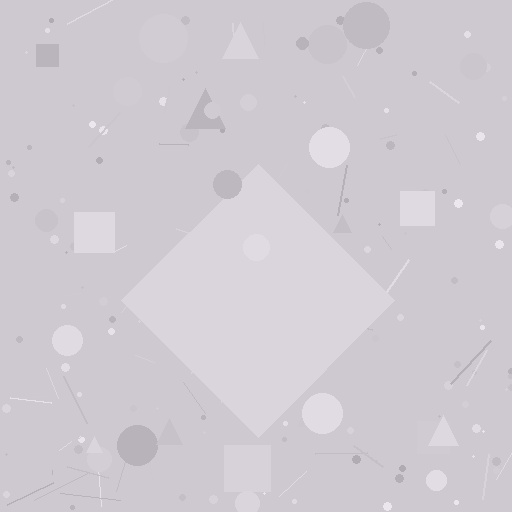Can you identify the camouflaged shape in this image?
The camouflaged shape is a diamond.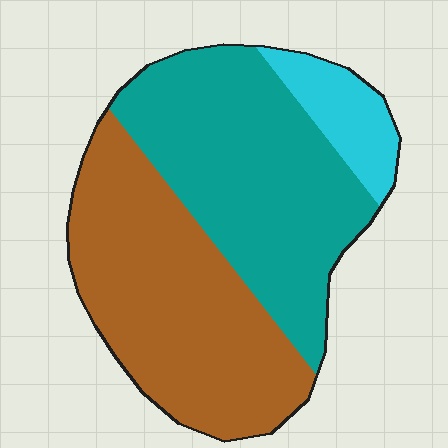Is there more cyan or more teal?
Teal.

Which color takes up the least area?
Cyan, at roughly 10%.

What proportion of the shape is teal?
Teal covers roughly 45% of the shape.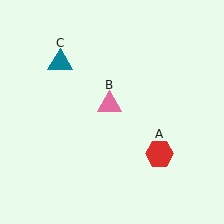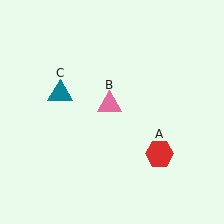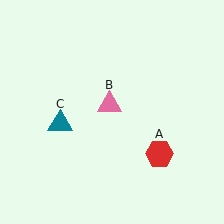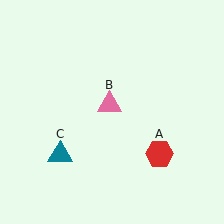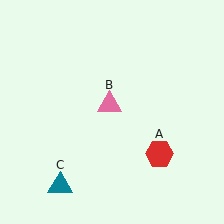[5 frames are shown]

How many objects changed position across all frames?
1 object changed position: teal triangle (object C).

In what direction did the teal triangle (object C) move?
The teal triangle (object C) moved down.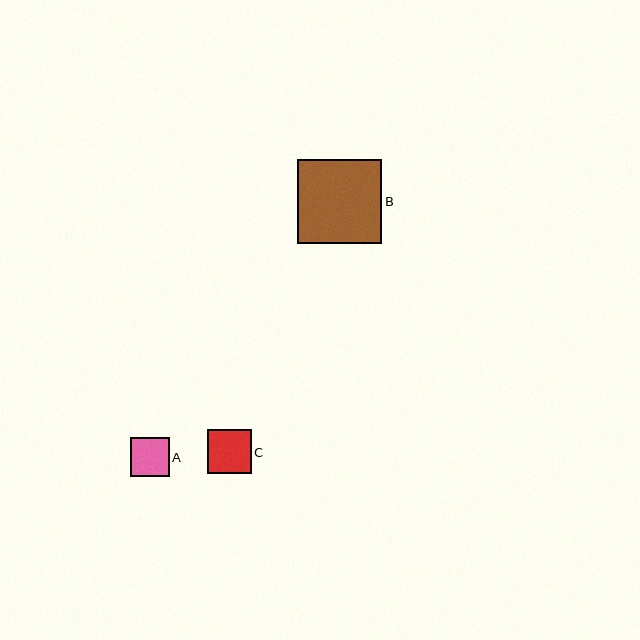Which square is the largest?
Square B is the largest with a size of approximately 85 pixels.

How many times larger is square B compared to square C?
Square B is approximately 1.9 times the size of square C.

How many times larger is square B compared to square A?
Square B is approximately 2.2 times the size of square A.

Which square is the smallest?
Square A is the smallest with a size of approximately 39 pixels.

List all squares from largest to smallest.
From largest to smallest: B, C, A.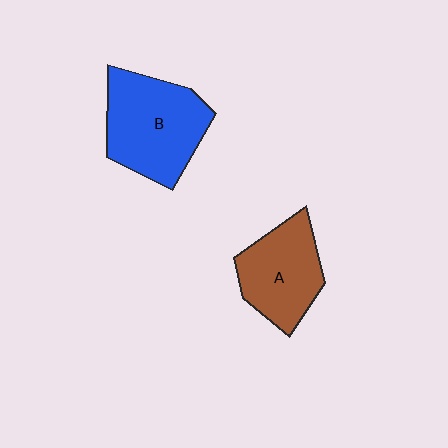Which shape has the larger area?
Shape B (blue).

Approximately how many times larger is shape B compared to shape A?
Approximately 1.3 times.